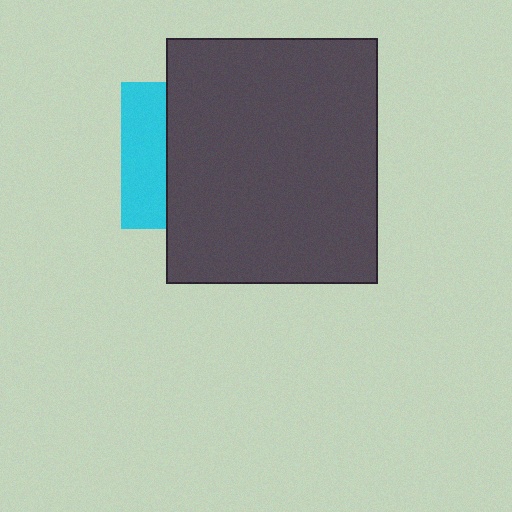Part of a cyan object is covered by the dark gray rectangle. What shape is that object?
It is a square.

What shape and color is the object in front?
The object in front is a dark gray rectangle.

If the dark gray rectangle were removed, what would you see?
You would see the complete cyan square.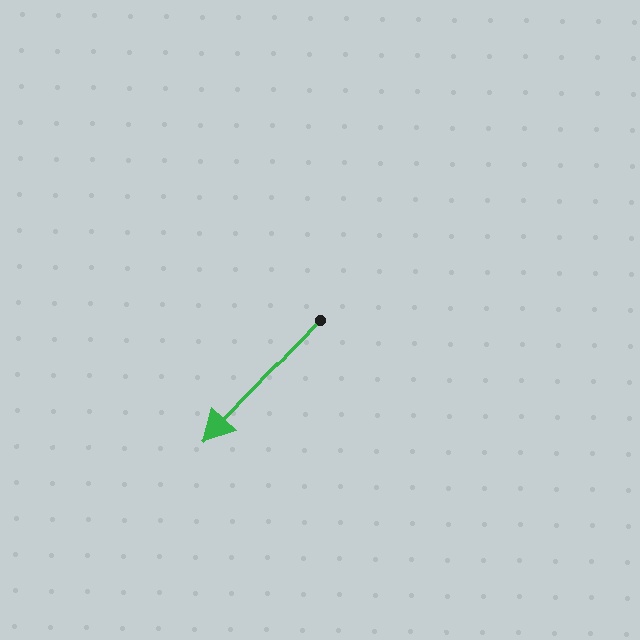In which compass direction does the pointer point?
Southwest.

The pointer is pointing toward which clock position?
Roughly 7 o'clock.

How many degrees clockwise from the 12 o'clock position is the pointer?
Approximately 223 degrees.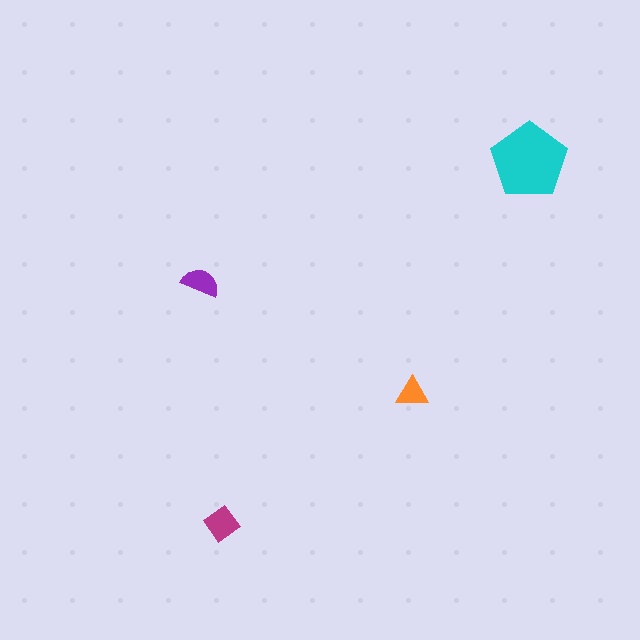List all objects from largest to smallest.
The cyan pentagon, the magenta diamond, the purple semicircle, the orange triangle.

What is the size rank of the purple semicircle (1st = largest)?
3rd.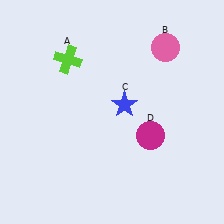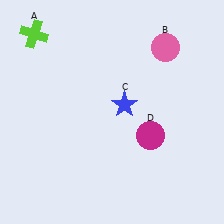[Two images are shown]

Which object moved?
The lime cross (A) moved left.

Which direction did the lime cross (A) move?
The lime cross (A) moved left.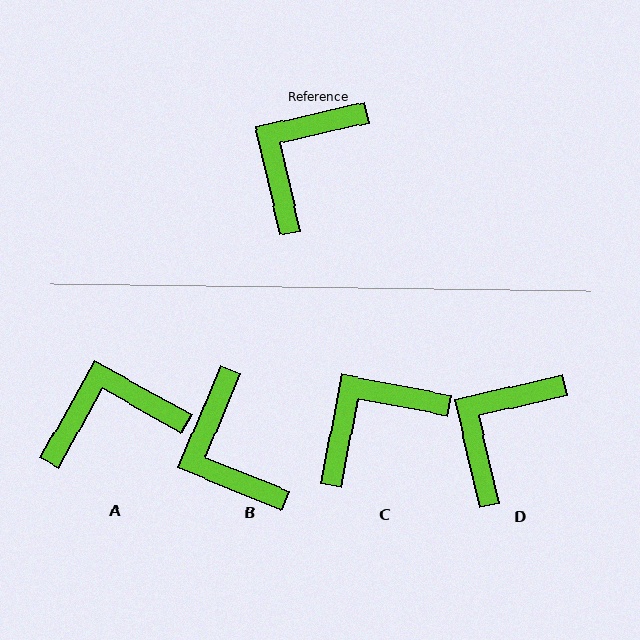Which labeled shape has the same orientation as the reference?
D.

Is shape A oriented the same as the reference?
No, it is off by about 42 degrees.